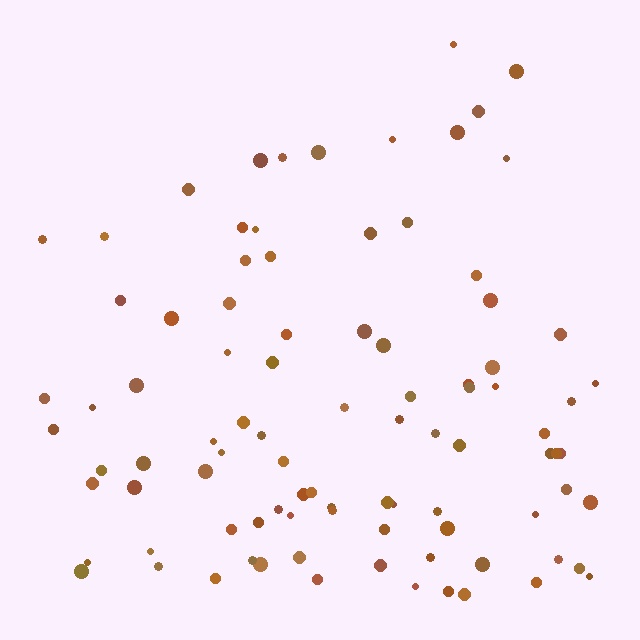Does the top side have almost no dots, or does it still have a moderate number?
Still a moderate number, just noticeably fewer than the bottom.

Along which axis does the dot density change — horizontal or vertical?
Vertical.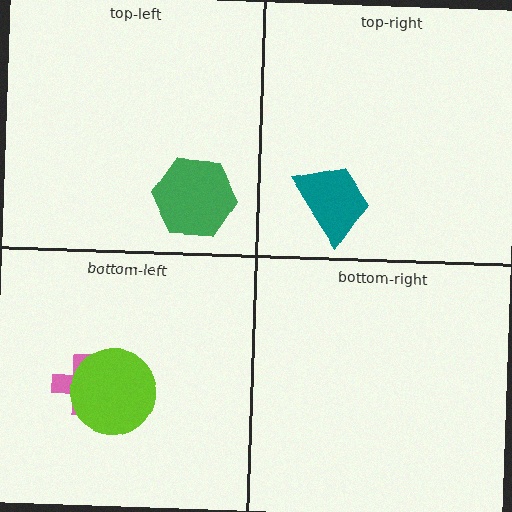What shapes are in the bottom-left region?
The pink cross, the lime circle.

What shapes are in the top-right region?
The teal trapezoid.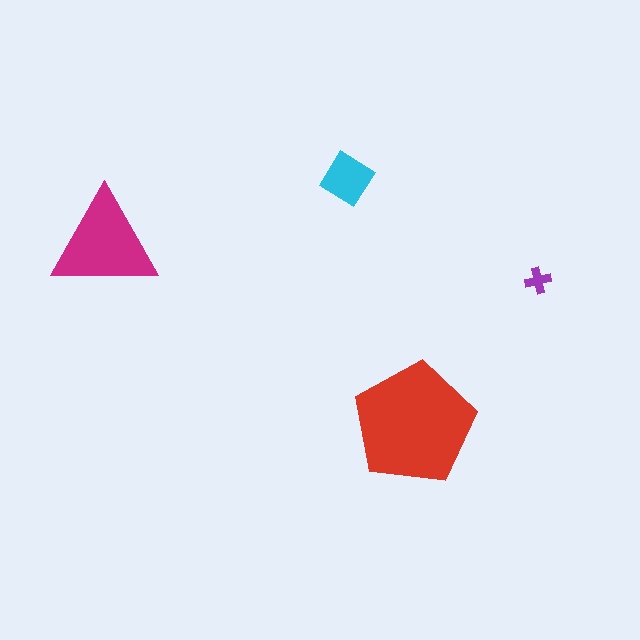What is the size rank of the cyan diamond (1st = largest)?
3rd.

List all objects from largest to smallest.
The red pentagon, the magenta triangle, the cyan diamond, the purple cross.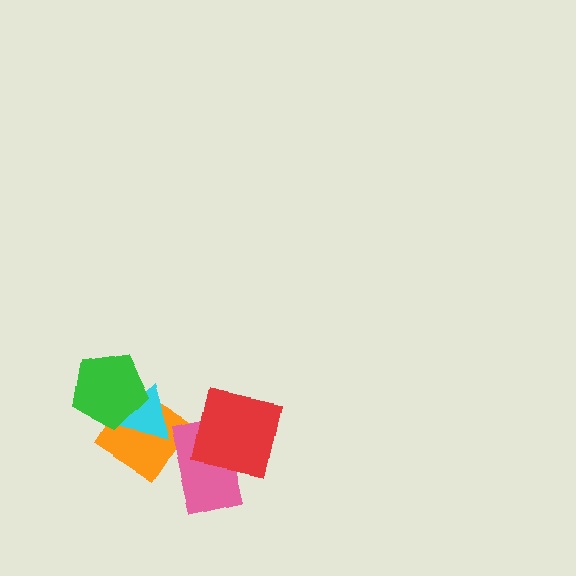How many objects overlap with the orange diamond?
3 objects overlap with the orange diamond.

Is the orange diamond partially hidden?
Yes, it is partially covered by another shape.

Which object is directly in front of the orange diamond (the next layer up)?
The cyan triangle is directly in front of the orange diamond.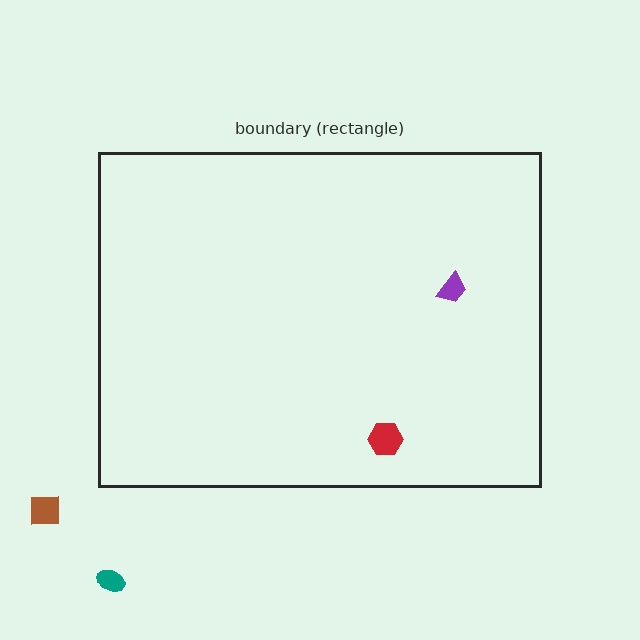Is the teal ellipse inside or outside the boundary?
Outside.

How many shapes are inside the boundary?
2 inside, 2 outside.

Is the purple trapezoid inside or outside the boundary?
Inside.